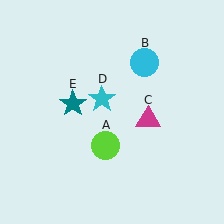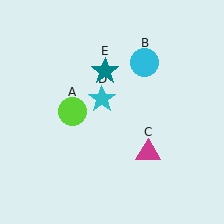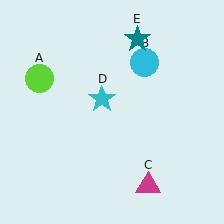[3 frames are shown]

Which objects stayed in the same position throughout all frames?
Cyan circle (object B) and cyan star (object D) remained stationary.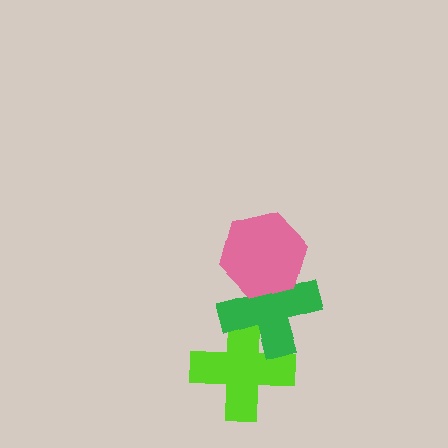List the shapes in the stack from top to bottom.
From top to bottom: the pink hexagon, the green cross, the lime cross.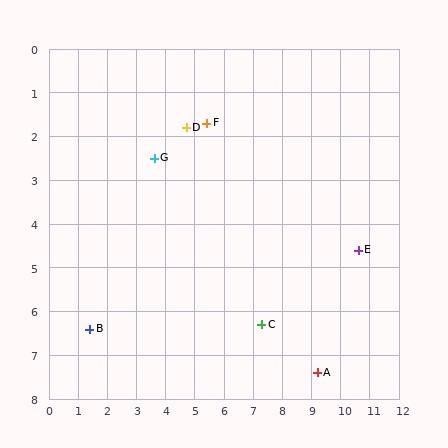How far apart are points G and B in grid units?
Points G and B are about 4.5 grid units apart.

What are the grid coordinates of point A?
Point A is at approximately (9.2, 7.4).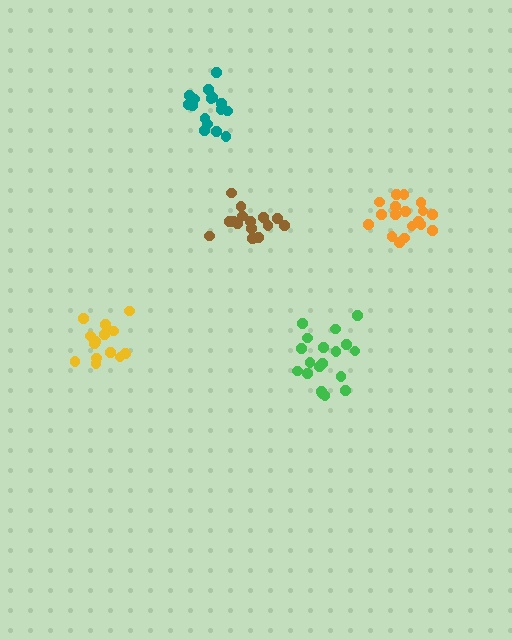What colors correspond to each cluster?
The clusters are colored: green, yellow, teal, orange, brown.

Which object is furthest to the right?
The orange cluster is rightmost.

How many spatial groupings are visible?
There are 5 spatial groupings.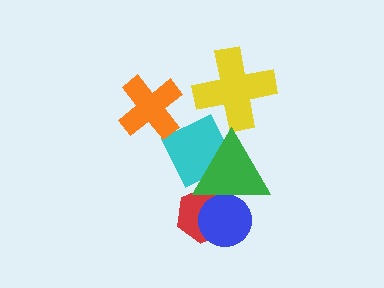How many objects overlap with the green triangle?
3 objects overlap with the green triangle.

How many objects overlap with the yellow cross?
1 object overlaps with the yellow cross.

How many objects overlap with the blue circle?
2 objects overlap with the blue circle.